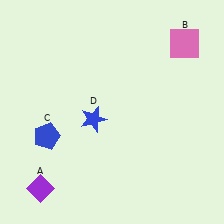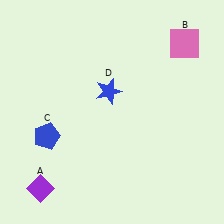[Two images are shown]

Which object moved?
The blue star (D) moved up.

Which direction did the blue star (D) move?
The blue star (D) moved up.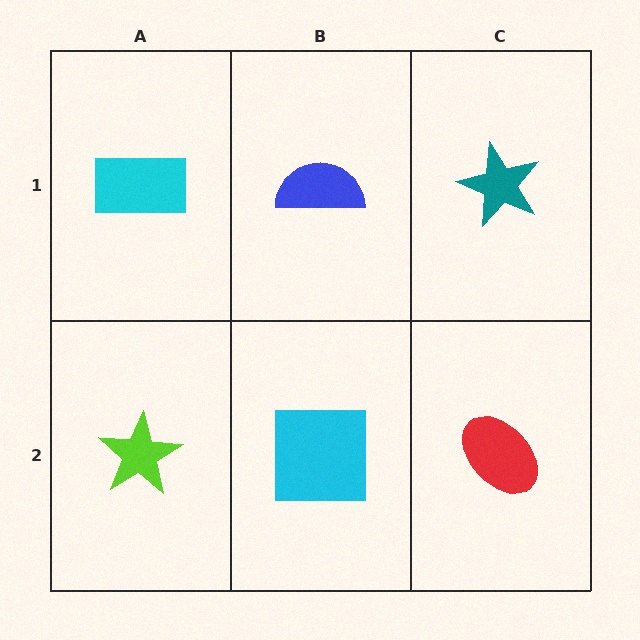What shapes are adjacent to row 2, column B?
A blue semicircle (row 1, column B), a lime star (row 2, column A), a red ellipse (row 2, column C).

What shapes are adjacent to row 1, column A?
A lime star (row 2, column A), a blue semicircle (row 1, column B).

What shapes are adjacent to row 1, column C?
A red ellipse (row 2, column C), a blue semicircle (row 1, column B).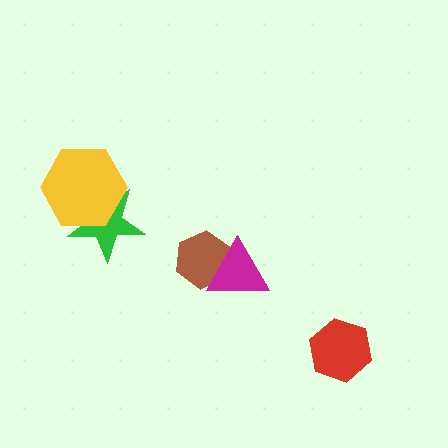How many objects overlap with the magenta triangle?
1 object overlaps with the magenta triangle.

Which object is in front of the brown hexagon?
The magenta triangle is in front of the brown hexagon.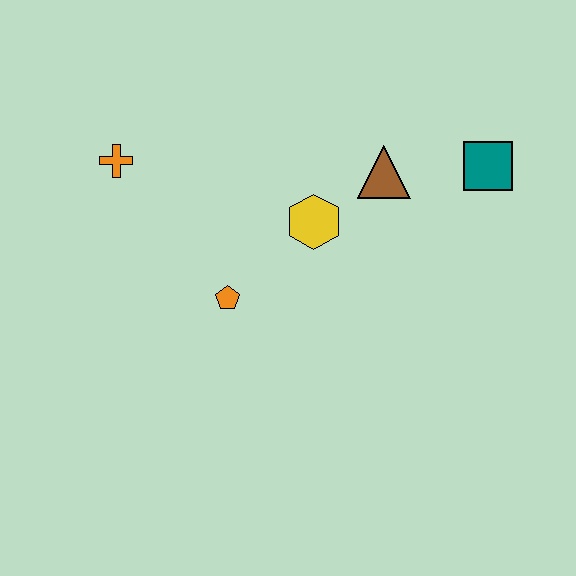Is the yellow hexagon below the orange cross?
Yes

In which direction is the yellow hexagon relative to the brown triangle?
The yellow hexagon is to the left of the brown triangle.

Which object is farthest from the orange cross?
The teal square is farthest from the orange cross.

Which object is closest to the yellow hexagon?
The brown triangle is closest to the yellow hexagon.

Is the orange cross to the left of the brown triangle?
Yes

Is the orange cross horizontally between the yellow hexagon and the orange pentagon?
No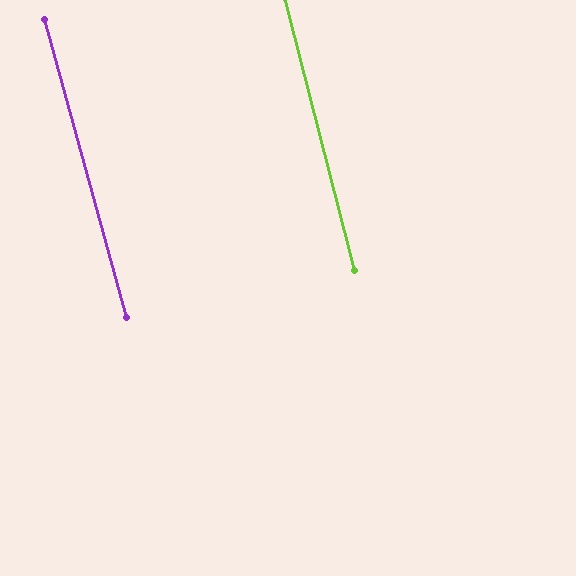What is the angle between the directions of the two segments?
Approximately 1 degree.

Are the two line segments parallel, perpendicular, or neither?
Parallel — their directions differ by only 1.2°.